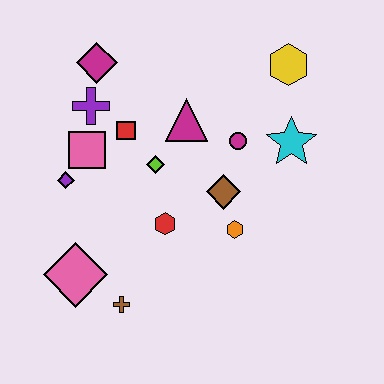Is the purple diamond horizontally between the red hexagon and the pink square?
No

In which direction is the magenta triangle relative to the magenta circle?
The magenta triangle is to the left of the magenta circle.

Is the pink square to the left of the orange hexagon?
Yes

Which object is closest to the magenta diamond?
The purple cross is closest to the magenta diamond.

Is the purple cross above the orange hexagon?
Yes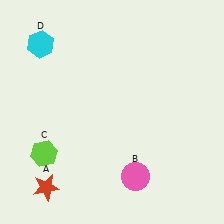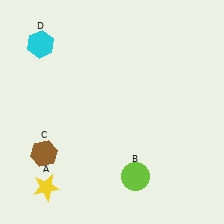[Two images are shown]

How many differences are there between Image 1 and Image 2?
There are 3 differences between the two images.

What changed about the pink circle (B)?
In Image 1, B is pink. In Image 2, it changed to lime.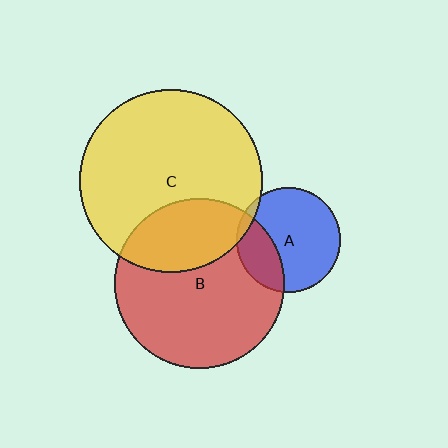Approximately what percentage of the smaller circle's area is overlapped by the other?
Approximately 30%.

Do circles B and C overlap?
Yes.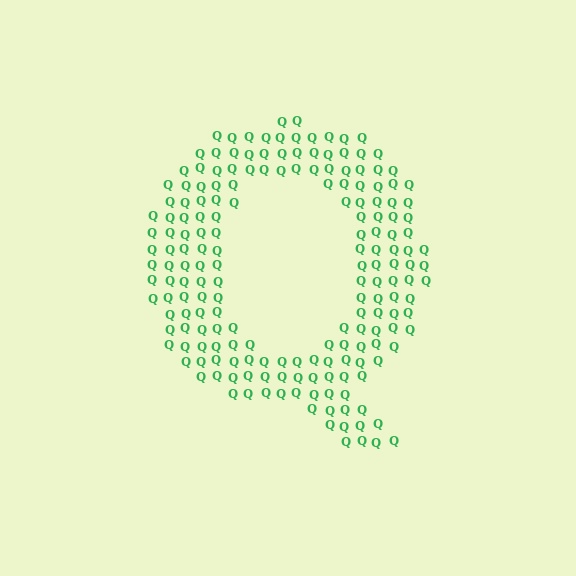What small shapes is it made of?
It is made of small letter Q's.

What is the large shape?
The large shape is the letter Q.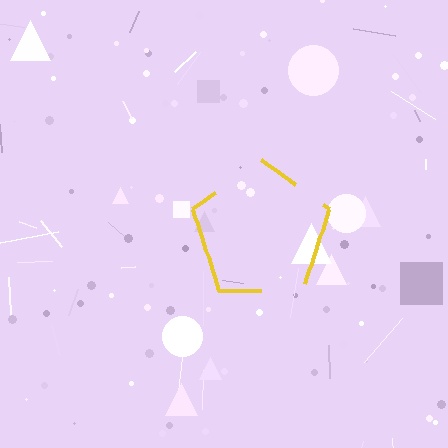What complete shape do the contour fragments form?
The contour fragments form a pentagon.